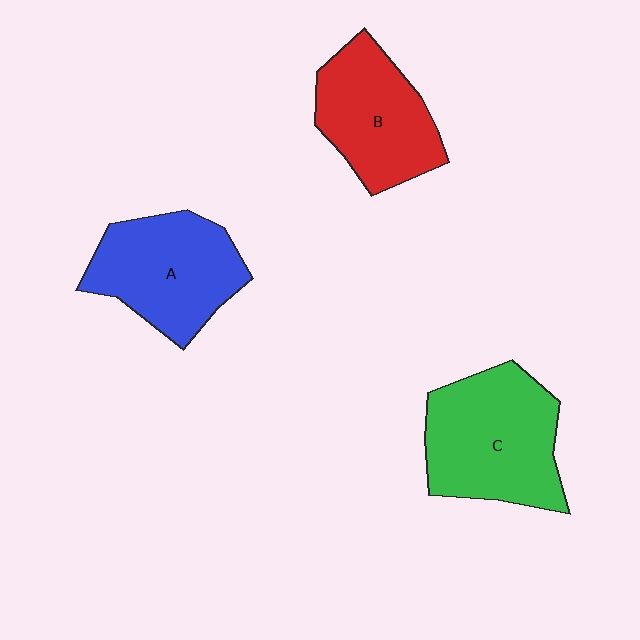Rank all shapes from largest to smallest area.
From largest to smallest: C (green), A (blue), B (red).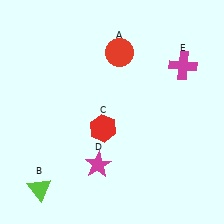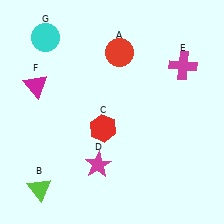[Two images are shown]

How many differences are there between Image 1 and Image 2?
There are 2 differences between the two images.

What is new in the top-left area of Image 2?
A cyan circle (G) was added in the top-left area of Image 2.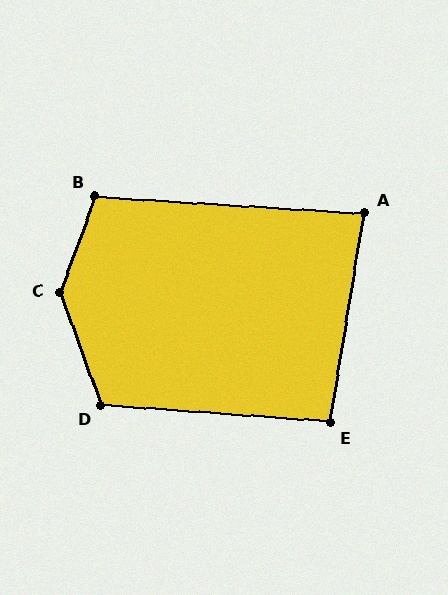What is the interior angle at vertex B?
Approximately 106 degrees (obtuse).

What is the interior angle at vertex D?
Approximately 114 degrees (obtuse).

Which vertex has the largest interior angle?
C, at approximately 140 degrees.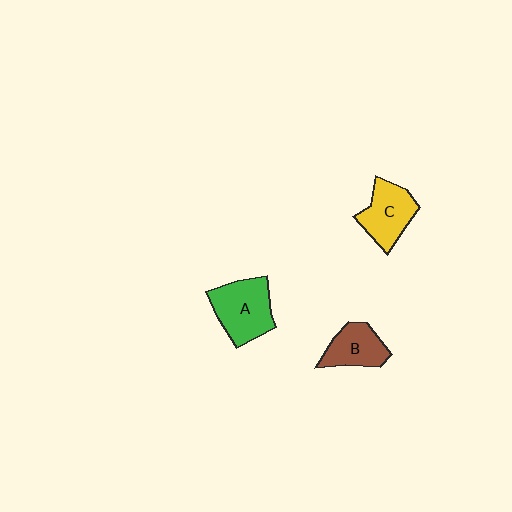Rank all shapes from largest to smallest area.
From largest to smallest: A (green), C (yellow), B (brown).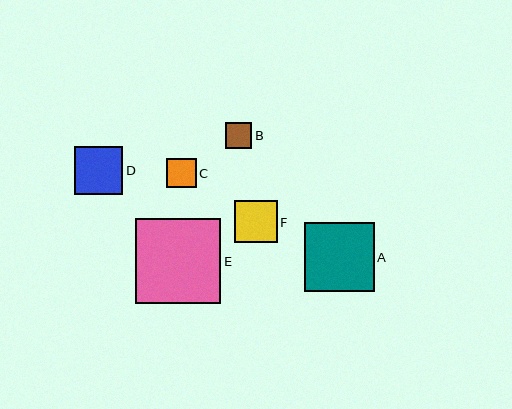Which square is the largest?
Square E is the largest with a size of approximately 85 pixels.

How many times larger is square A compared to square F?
Square A is approximately 1.6 times the size of square F.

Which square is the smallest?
Square B is the smallest with a size of approximately 26 pixels.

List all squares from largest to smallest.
From largest to smallest: E, A, D, F, C, B.